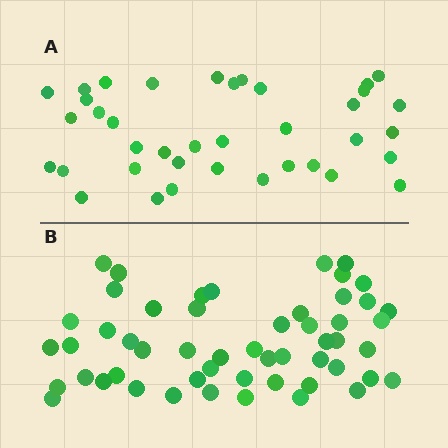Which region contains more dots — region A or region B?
Region B (the bottom region) has more dots.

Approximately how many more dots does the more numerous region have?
Region B has approximately 15 more dots than region A.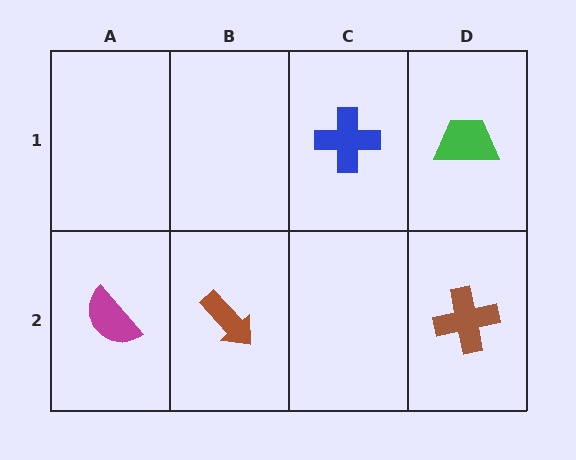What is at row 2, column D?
A brown cross.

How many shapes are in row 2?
3 shapes.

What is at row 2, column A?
A magenta semicircle.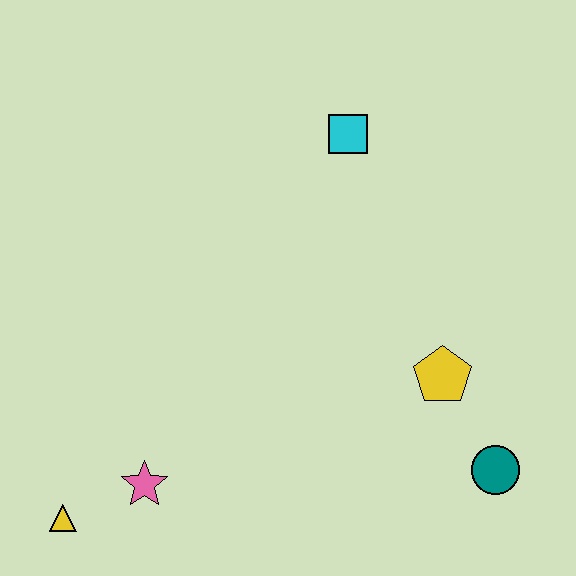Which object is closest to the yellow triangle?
The pink star is closest to the yellow triangle.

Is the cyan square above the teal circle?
Yes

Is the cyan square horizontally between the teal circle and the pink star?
Yes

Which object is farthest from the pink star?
The cyan square is farthest from the pink star.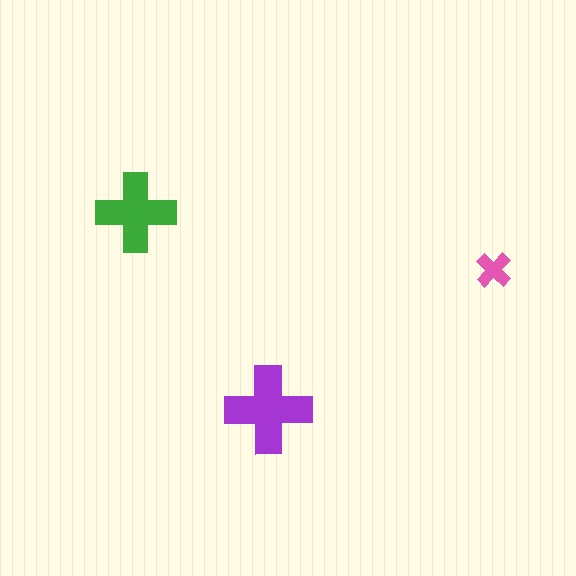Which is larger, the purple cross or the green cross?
The purple one.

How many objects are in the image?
There are 3 objects in the image.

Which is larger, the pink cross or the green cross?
The green one.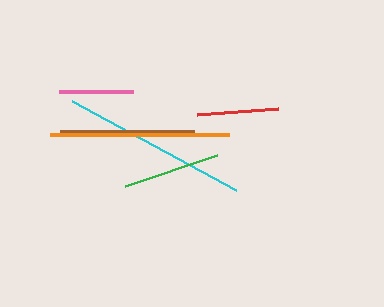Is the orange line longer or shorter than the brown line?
The orange line is longer than the brown line.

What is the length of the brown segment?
The brown segment is approximately 134 pixels long.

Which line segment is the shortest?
The pink line is the shortest at approximately 74 pixels.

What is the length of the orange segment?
The orange segment is approximately 179 pixels long.